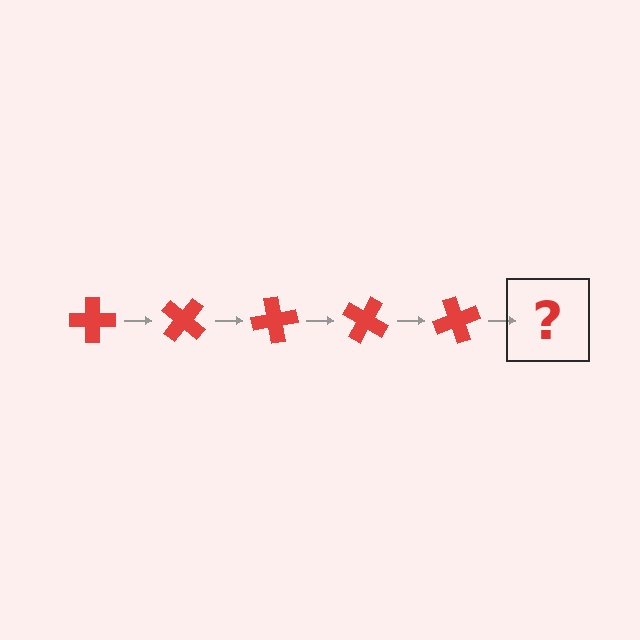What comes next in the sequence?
The next element should be a red cross rotated 200 degrees.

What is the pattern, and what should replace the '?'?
The pattern is that the cross rotates 40 degrees each step. The '?' should be a red cross rotated 200 degrees.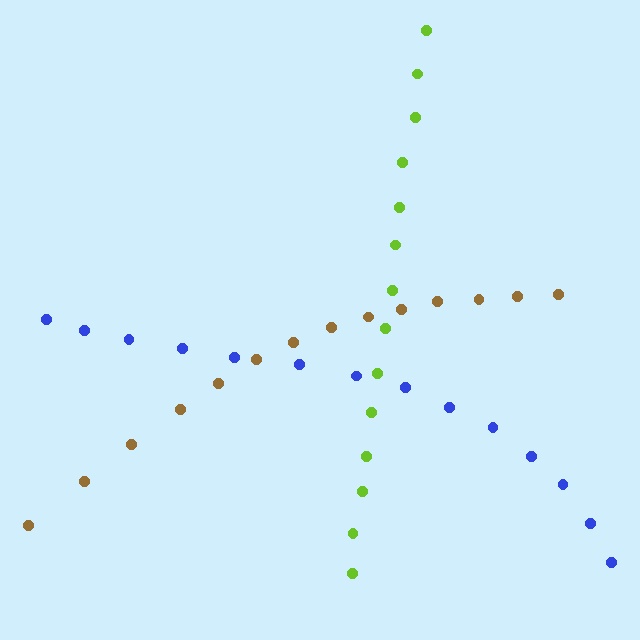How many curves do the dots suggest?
There are 3 distinct paths.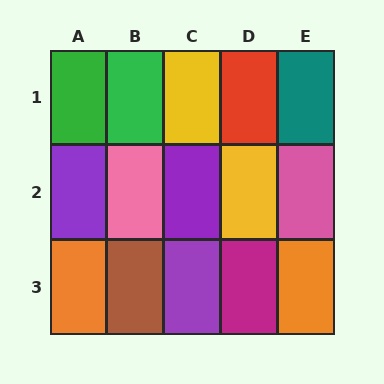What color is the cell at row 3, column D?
Magenta.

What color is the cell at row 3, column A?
Orange.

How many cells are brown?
1 cell is brown.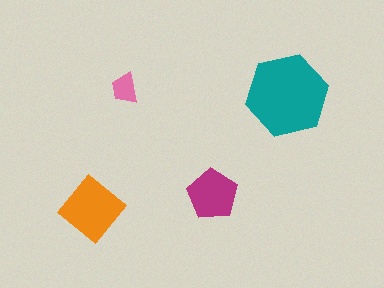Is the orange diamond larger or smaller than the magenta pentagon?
Larger.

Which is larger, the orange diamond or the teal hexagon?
The teal hexagon.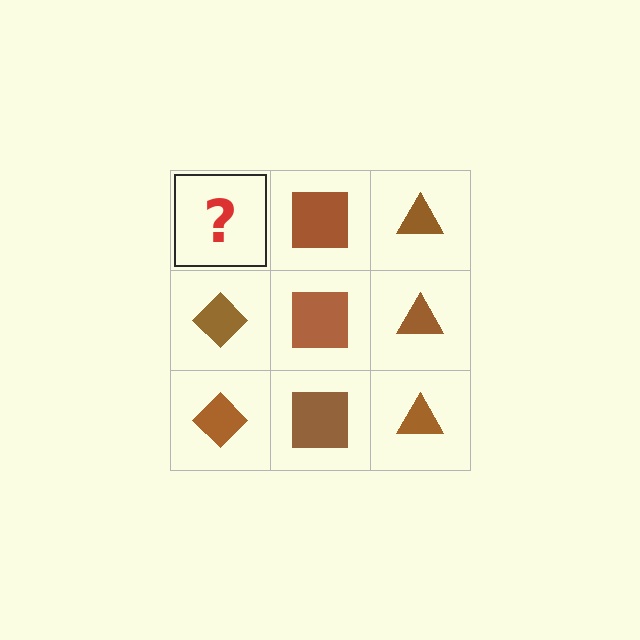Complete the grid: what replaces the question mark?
The question mark should be replaced with a brown diamond.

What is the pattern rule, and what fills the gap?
The rule is that each column has a consistent shape. The gap should be filled with a brown diamond.